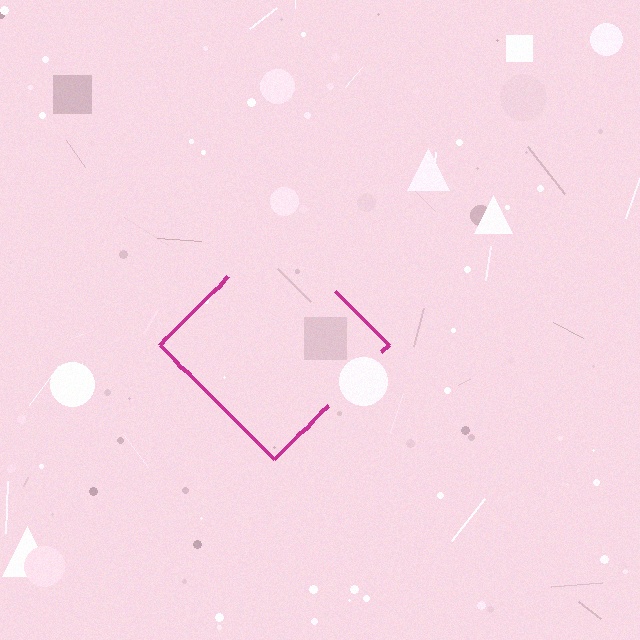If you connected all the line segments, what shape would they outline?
They would outline a diamond.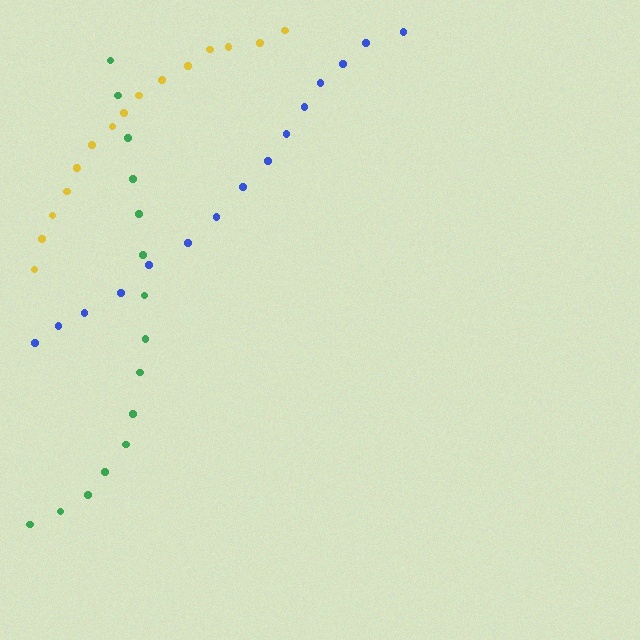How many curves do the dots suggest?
There are 3 distinct paths.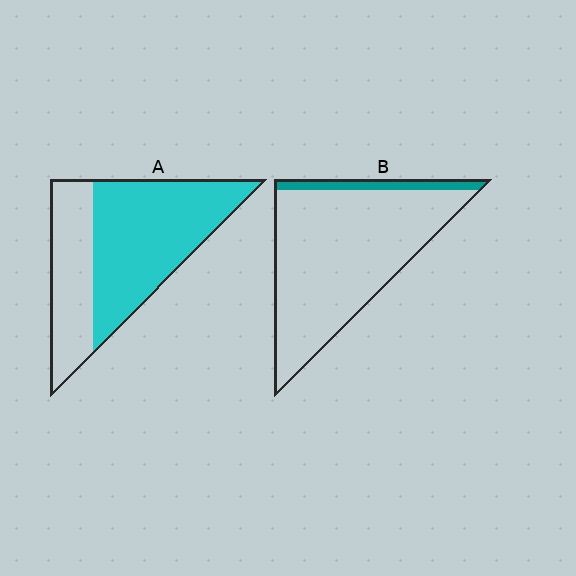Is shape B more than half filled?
No.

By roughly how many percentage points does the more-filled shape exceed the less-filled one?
By roughly 55 percentage points (A over B).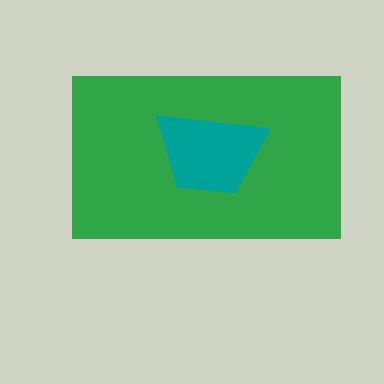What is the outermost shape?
The green rectangle.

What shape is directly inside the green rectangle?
The teal trapezoid.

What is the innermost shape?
The teal trapezoid.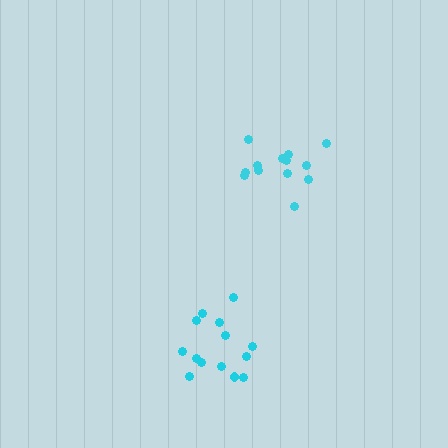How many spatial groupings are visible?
There are 2 spatial groupings.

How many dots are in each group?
Group 1: 13 dots, Group 2: 14 dots (27 total).